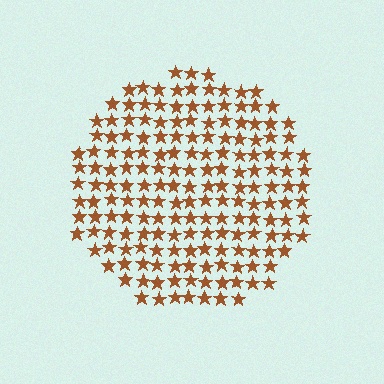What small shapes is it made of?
It is made of small stars.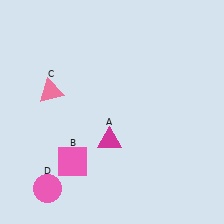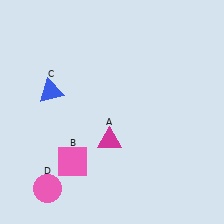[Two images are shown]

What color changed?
The triangle (C) changed from pink in Image 1 to blue in Image 2.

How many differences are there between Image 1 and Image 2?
There is 1 difference between the two images.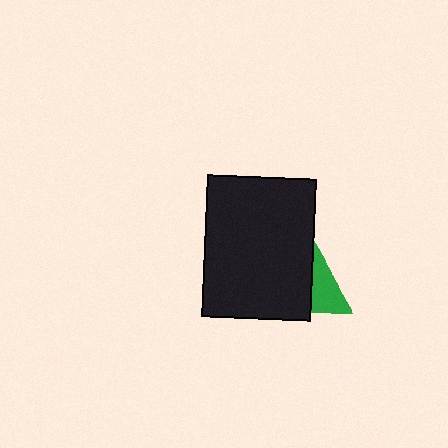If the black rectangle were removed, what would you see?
You would see the complete green triangle.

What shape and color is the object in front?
The object in front is a black rectangle.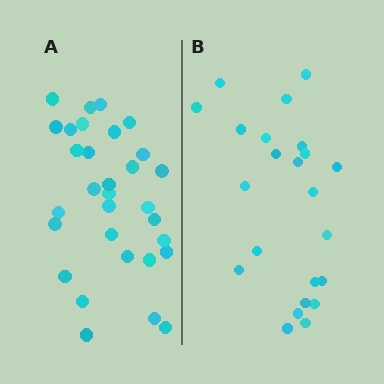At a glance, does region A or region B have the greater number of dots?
Region A (the left region) has more dots.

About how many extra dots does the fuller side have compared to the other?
Region A has roughly 8 or so more dots than region B.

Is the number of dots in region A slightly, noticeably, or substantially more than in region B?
Region A has noticeably more, but not dramatically so. The ratio is roughly 1.3 to 1.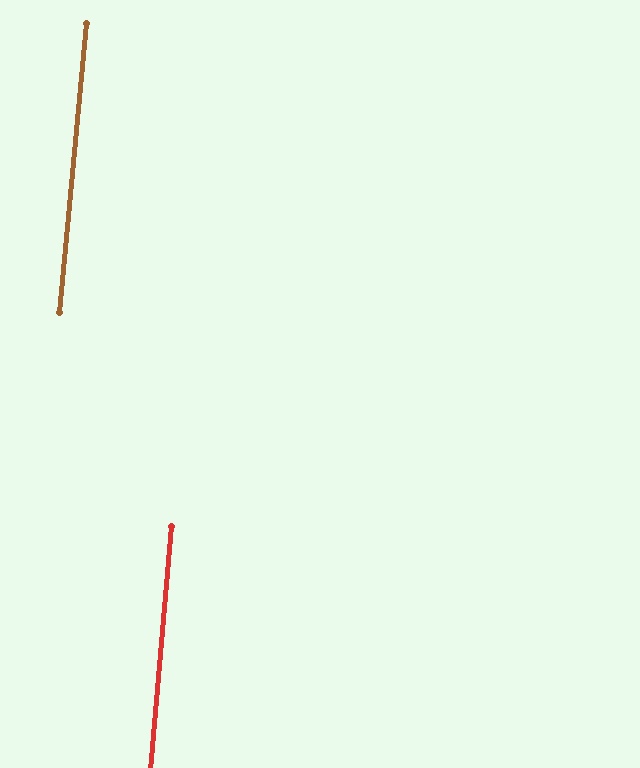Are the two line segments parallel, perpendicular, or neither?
Parallel — their directions differ by only 0.3°.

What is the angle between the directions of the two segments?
Approximately 0 degrees.